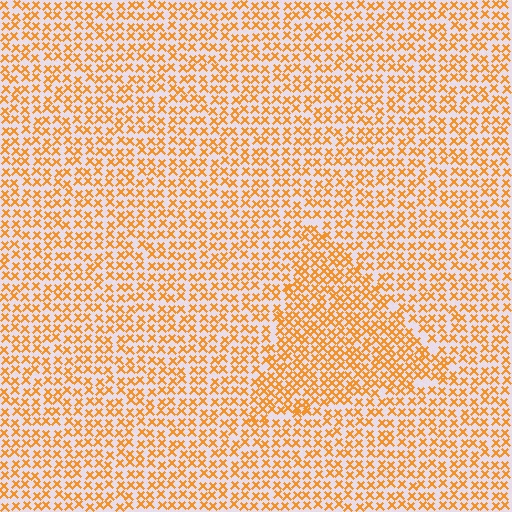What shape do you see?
I see a triangle.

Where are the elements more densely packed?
The elements are more densely packed inside the triangle boundary.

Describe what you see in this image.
The image contains small orange elements arranged at two different densities. A triangle-shaped region is visible where the elements are more densely packed than the surrounding area.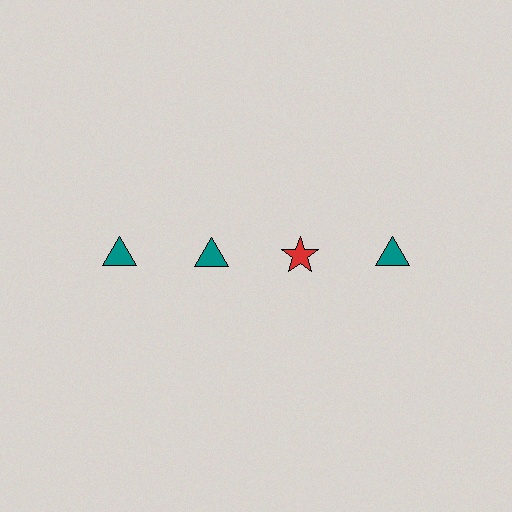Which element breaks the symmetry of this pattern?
The red star in the top row, center column breaks the symmetry. All other shapes are teal triangles.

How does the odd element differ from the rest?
It differs in both color (red instead of teal) and shape (star instead of triangle).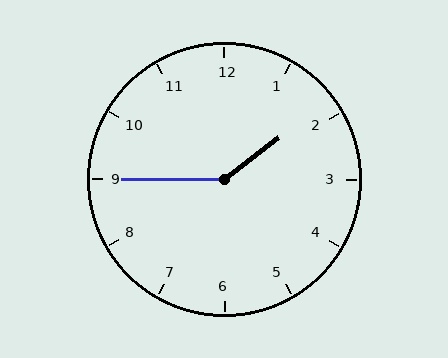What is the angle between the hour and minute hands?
Approximately 142 degrees.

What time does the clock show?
1:45.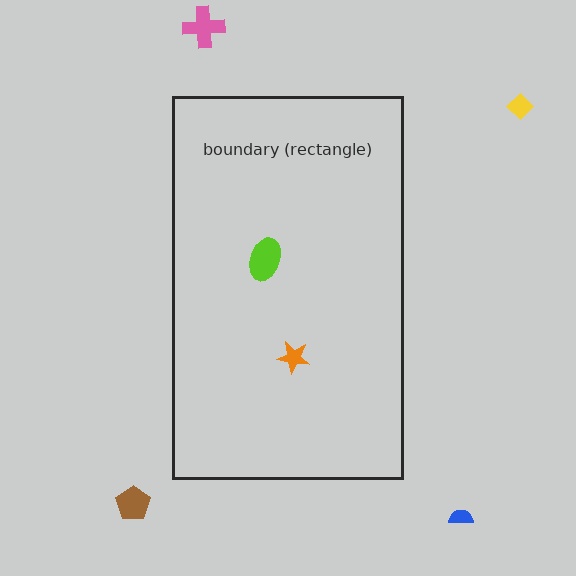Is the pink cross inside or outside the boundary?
Outside.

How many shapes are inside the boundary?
2 inside, 4 outside.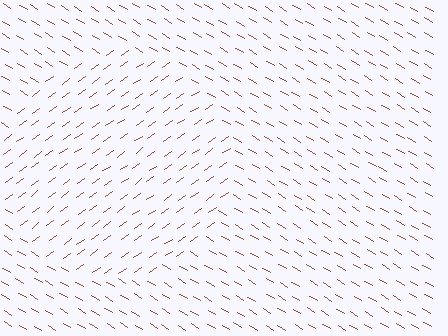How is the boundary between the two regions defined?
The boundary is defined purely by a change in line orientation (approximately 67 degrees difference). All lines are the same color and thickness.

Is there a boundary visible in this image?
Yes, there is a texture boundary formed by a change in line orientation.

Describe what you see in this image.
The image is filled with small brown line segments. A circle region in the image has lines oriented differently from the surrounding lines, creating a visible texture boundary.